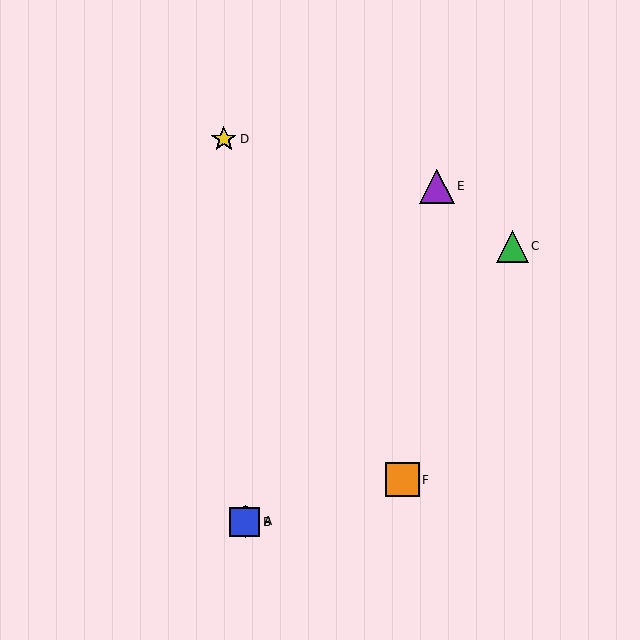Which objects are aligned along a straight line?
Objects A, B, E are aligned along a straight line.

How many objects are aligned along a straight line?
3 objects (A, B, E) are aligned along a straight line.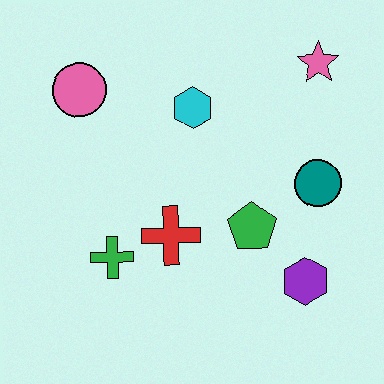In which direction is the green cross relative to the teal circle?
The green cross is to the left of the teal circle.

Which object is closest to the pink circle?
The cyan hexagon is closest to the pink circle.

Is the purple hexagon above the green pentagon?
No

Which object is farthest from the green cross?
The pink star is farthest from the green cross.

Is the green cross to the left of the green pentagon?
Yes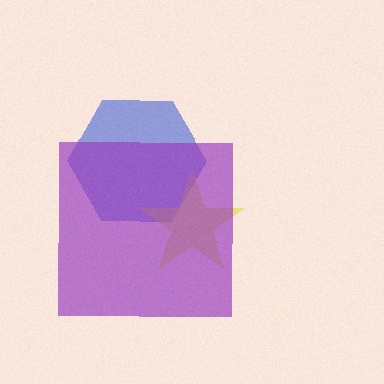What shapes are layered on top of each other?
The layered shapes are: a blue hexagon, a yellow star, a purple square.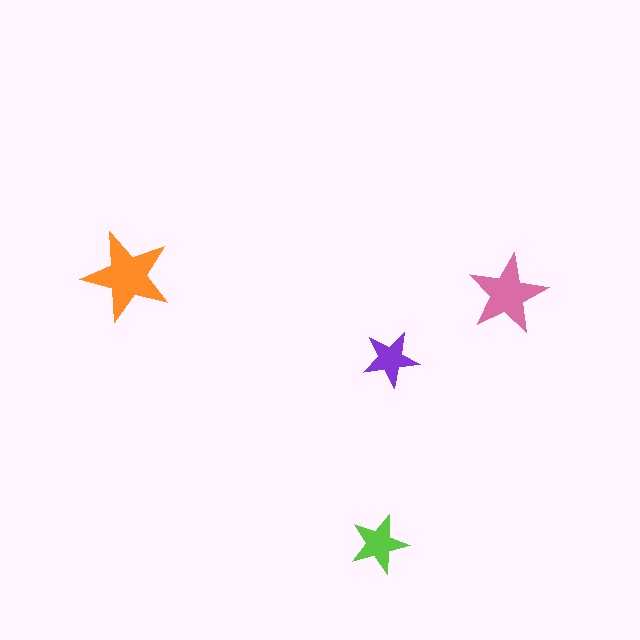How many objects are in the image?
There are 4 objects in the image.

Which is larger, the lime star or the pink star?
The pink one.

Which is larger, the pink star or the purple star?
The pink one.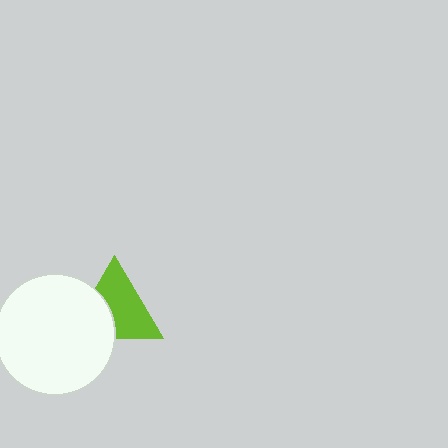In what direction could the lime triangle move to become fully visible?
The lime triangle could move right. That would shift it out from behind the white circle entirely.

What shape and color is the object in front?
The object in front is a white circle.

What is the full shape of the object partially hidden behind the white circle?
The partially hidden object is a lime triangle.